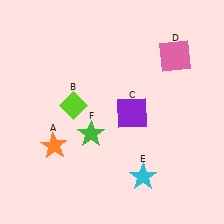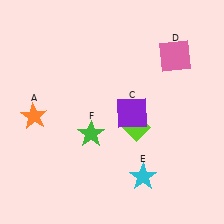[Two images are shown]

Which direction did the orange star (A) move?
The orange star (A) moved up.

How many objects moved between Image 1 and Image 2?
2 objects moved between the two images.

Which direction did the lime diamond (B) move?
The lime diamond (B) moved right.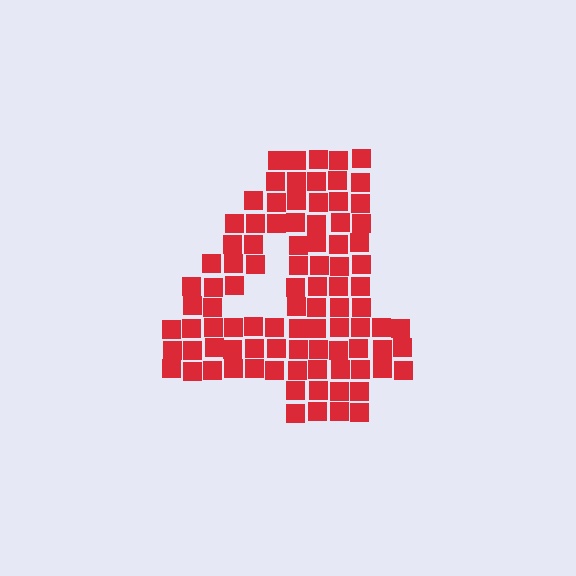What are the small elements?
The small elements are squares.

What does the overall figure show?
The overall figure shows the digit 4.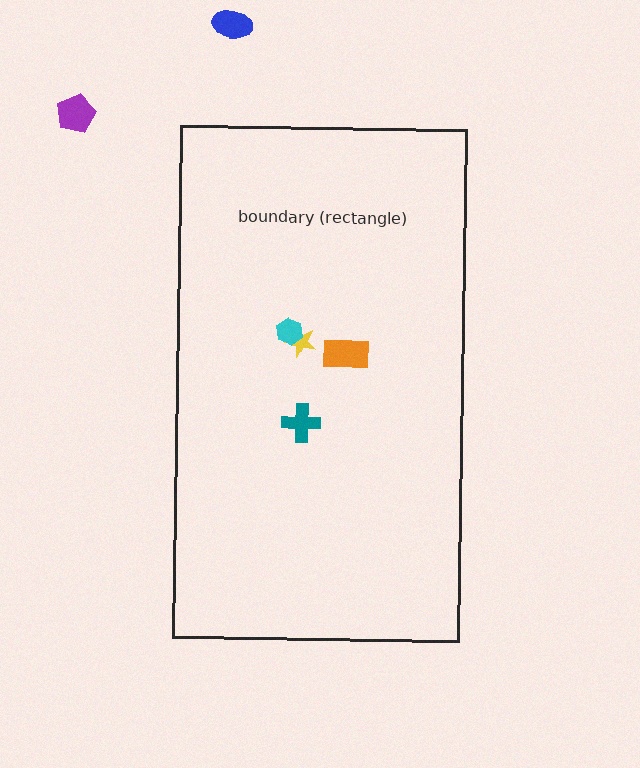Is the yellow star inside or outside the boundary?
Inside.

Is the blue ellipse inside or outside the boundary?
Outside.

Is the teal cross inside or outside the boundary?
Inside.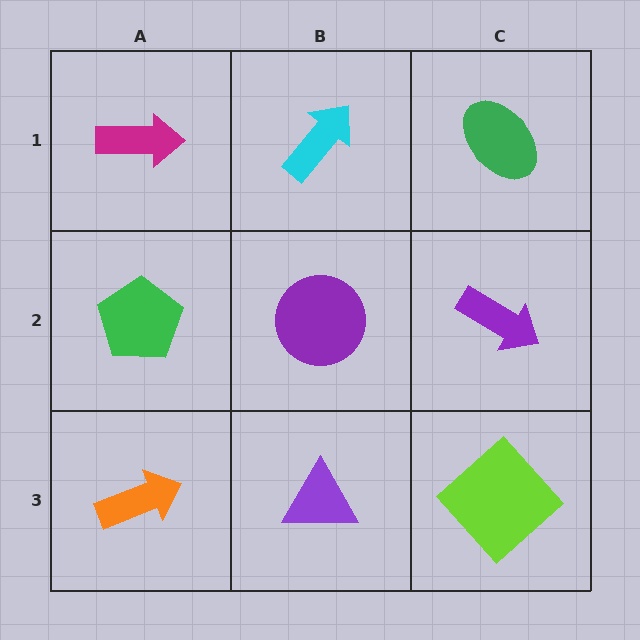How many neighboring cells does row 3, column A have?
2.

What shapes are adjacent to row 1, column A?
A green pentagon (row 2, column A), a cyan arrow (row 1, column B).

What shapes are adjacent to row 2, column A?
A magenta arrow (row 1, column A), an orange arrow (row 3, column A), a purple circle (row 2, column B).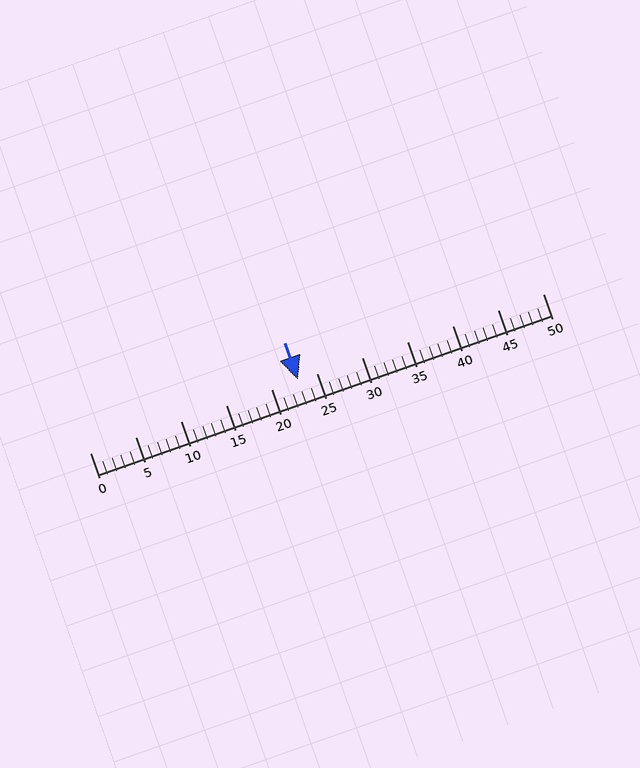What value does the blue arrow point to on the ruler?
The blue arrow points to approximately 23.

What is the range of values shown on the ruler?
The ruler shows values from 0 to 50.